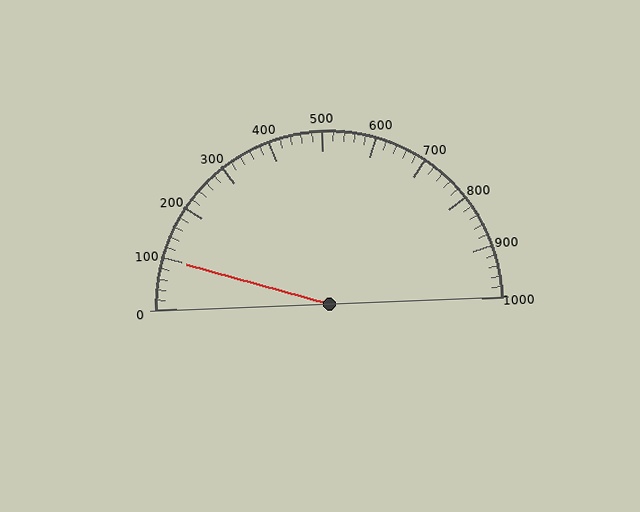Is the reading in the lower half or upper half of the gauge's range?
The reading is in the lower half of the range (0 to 1000).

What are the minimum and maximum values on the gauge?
The gauge ranges from 0 to 1000.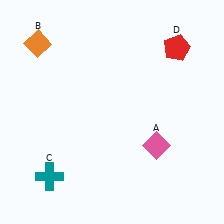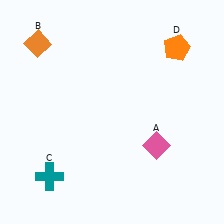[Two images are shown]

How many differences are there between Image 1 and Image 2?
There is 1 difference between the two images.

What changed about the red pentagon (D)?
In Image 1, D is red. In Image 2, it changed to orange.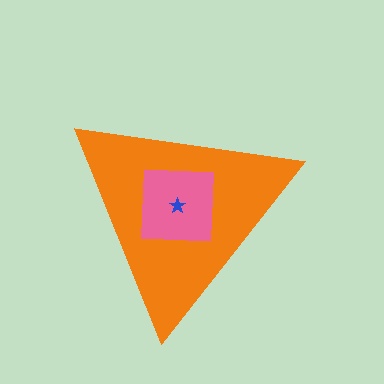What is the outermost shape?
The orange triangle.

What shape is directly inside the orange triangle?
The pink square.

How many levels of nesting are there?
3.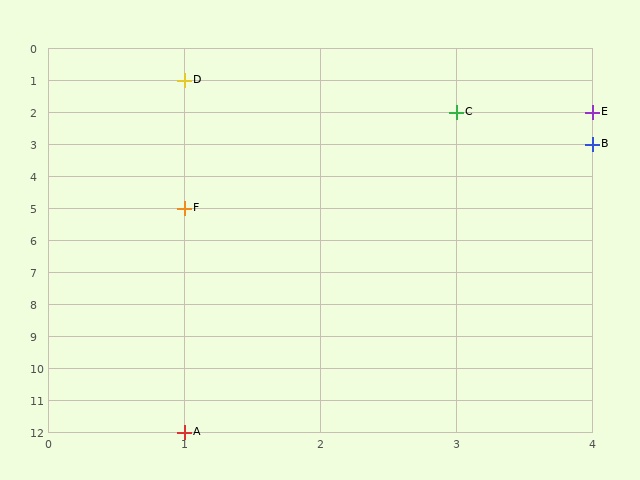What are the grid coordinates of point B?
Point B is at grid coordinates (4, 3).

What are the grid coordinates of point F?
Point F is at grid coordinates (1, 5).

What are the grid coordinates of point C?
Point C is at grid coordinates (3, 2).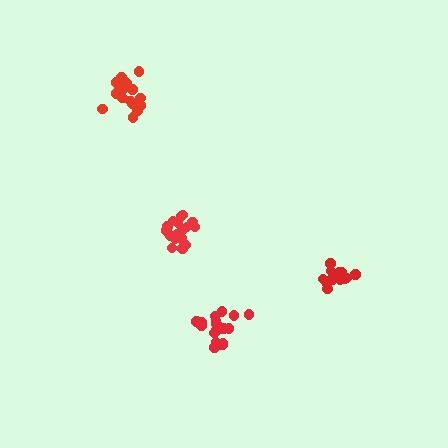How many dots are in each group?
Group 1: 16 dots, Group 2: 18 dots, Group 3: 17 dots, Group 4: 17 dots (68 total).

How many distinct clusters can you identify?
There are 4 distinct clusters.